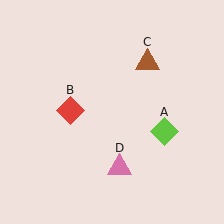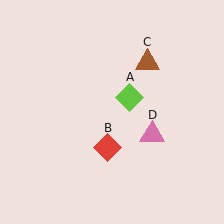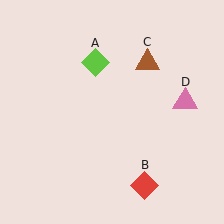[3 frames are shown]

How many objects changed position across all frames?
3 objects changed position: lime diamond (object A), red diamond (object B), pink triangle (object D).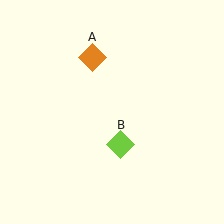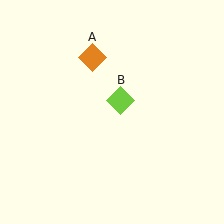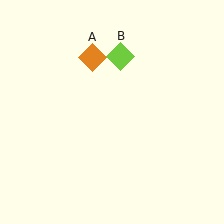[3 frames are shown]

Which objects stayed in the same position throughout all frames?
Orange diamond (object A) remained stationary.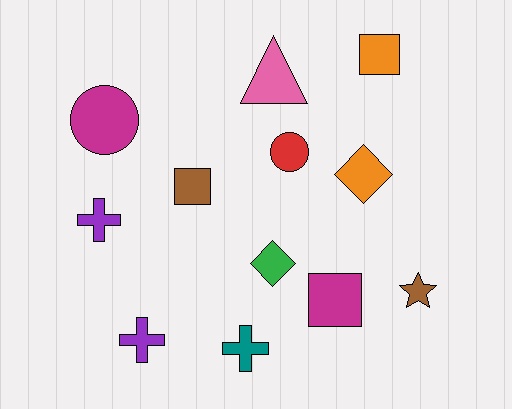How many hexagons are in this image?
There are no hexagons.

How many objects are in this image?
There are 12 objects.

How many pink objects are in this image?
There is 1 pink object.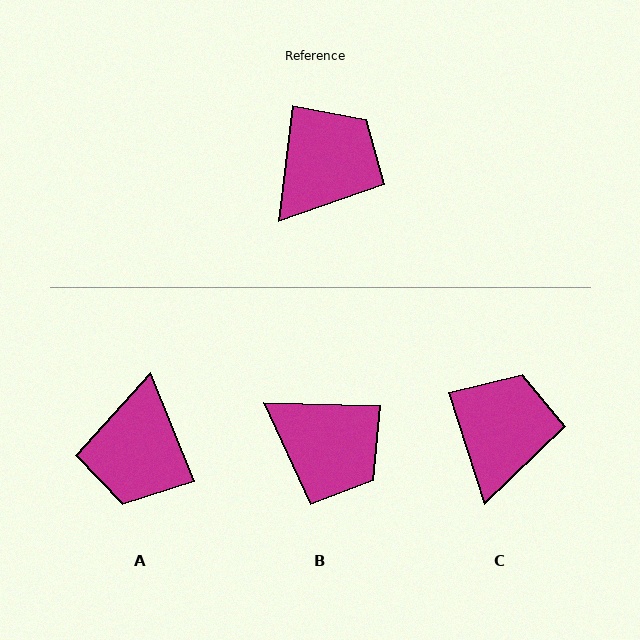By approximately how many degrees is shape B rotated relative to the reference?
Approximately 85 degrees clockwise.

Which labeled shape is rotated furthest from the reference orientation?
A, about 151 degrees away.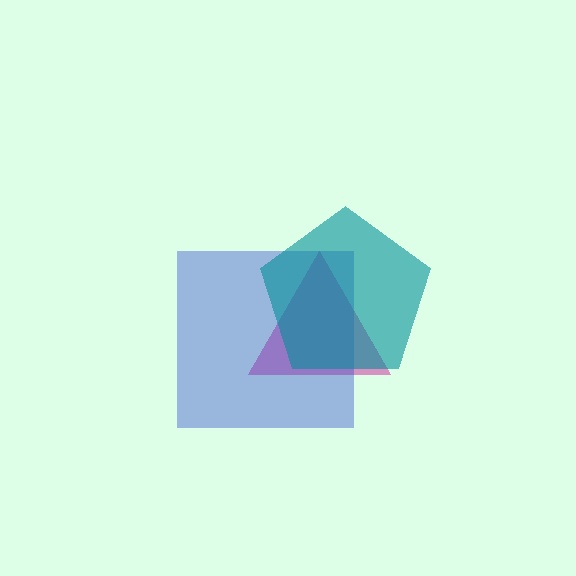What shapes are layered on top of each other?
The layered shapes are: a magenta triangle, a blue square, a teal pentagon.